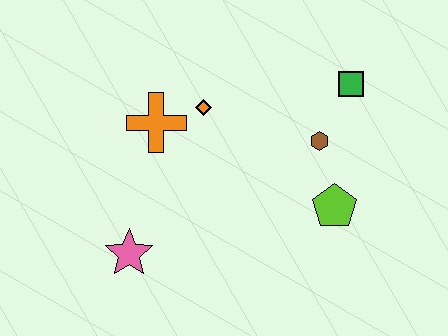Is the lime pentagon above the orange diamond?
No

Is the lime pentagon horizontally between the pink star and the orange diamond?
No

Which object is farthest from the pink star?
The green square is farthest from the pink star.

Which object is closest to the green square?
The brown hexagon is closest to the green square.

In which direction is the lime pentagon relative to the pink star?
The lime pentagon is to the right of the pink star.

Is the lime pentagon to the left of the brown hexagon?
No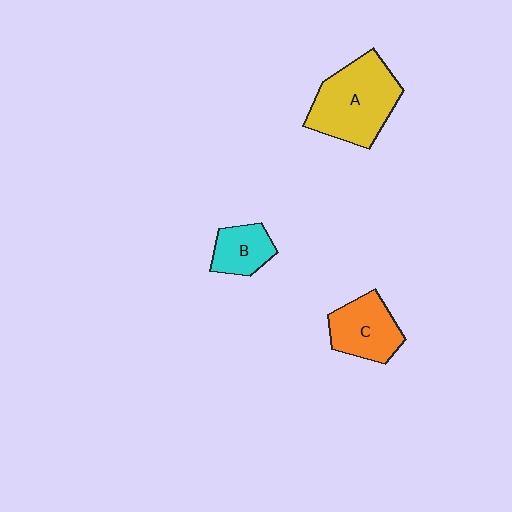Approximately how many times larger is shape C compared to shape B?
Approximately 1.4 times.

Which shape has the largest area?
Shape A (yellow).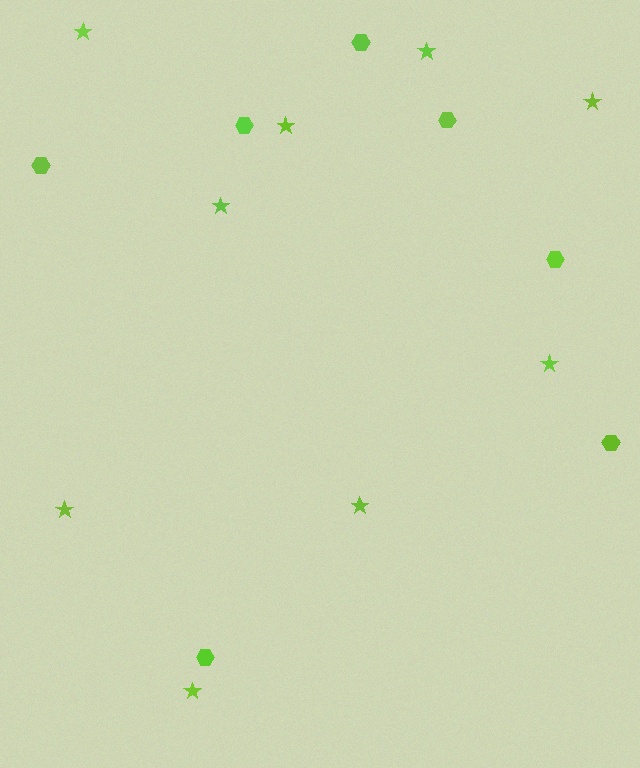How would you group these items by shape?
There are 2 groups: one group of hexagons (7) and one group of stars (9).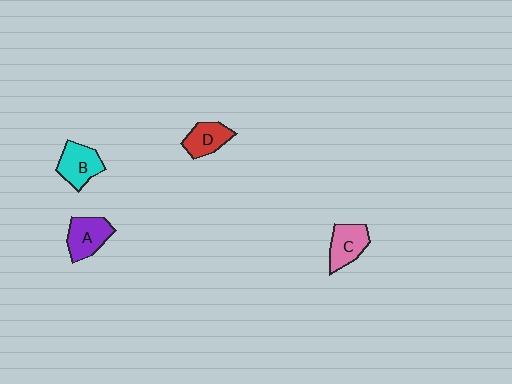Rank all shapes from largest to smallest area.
From largest to smallest: A (purple), B (cyan), C (pink), D (red).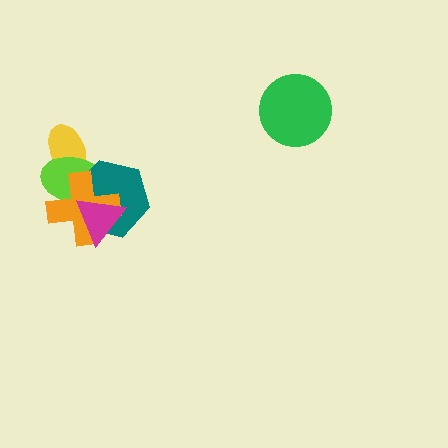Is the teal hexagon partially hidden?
Yes, it is partially covered by another shape.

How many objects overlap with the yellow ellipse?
1 object overlaps with the yellow ellipse.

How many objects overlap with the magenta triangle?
3 objects overlap with the magenta triangle.